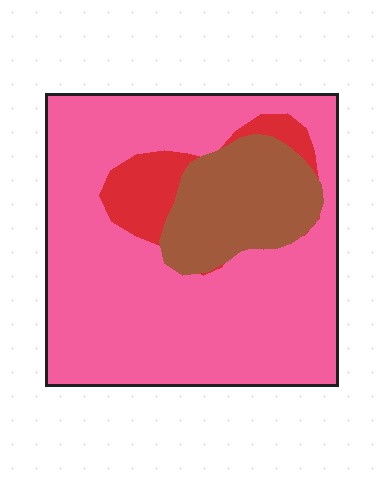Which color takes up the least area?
Red, at roughly 10%.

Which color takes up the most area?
Pink, at roughly 75%.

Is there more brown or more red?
Brown.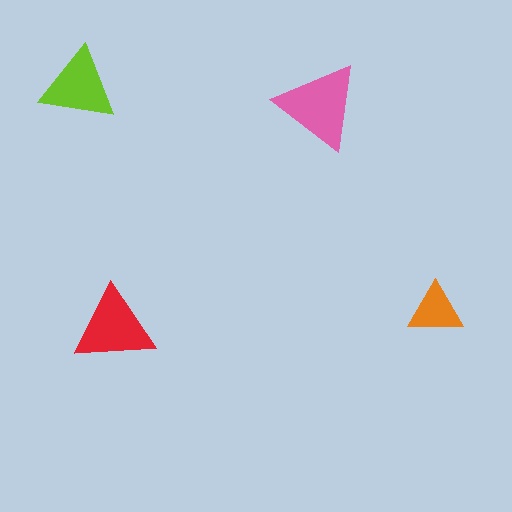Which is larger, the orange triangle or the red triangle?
The red one.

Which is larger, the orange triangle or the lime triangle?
The lime one.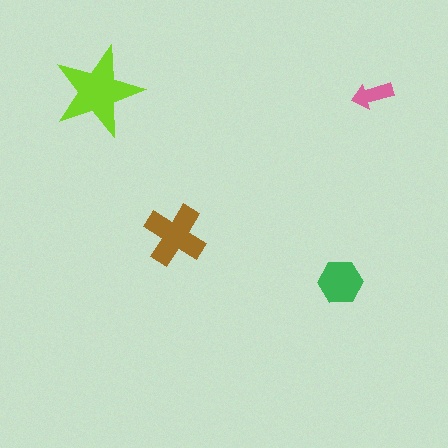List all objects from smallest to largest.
The pink arrow, the green hexagon, the brown cross, the lime star.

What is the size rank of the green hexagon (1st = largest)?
3rd.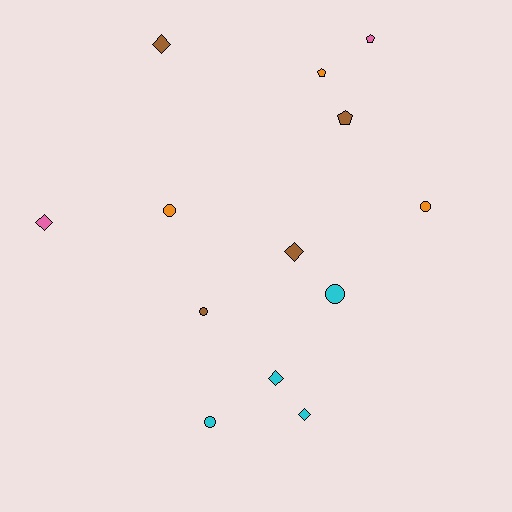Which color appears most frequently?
Cyan, with 4 objects.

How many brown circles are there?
There is 1 brown circle.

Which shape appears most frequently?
Circle, with 5 objects.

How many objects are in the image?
There are 13 objects.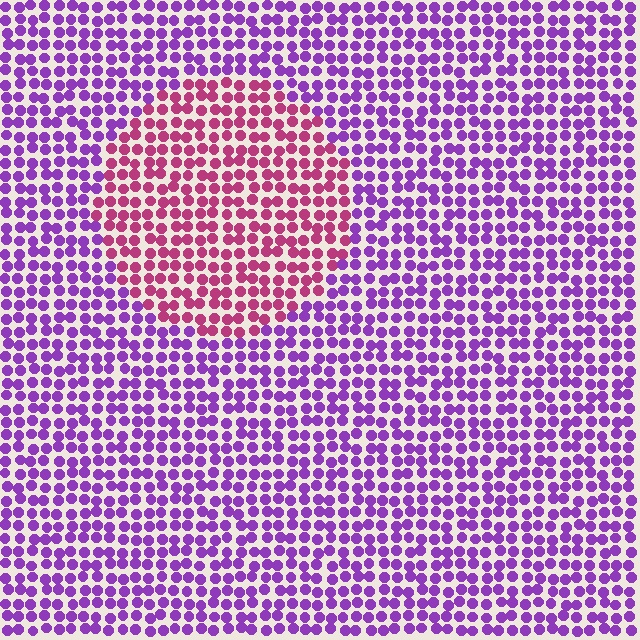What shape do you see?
I see a circle.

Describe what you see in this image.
The image is filled with small purple elements in a uniform arrangement. A circle-shaped region is visible where the elements are tinted to a slightly different hue, forming a subtle color boundary.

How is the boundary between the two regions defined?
The boundary is defined purely by a slight shift in hue (about 48 degrees). Spacing, size, and orientation are identical on both sides.